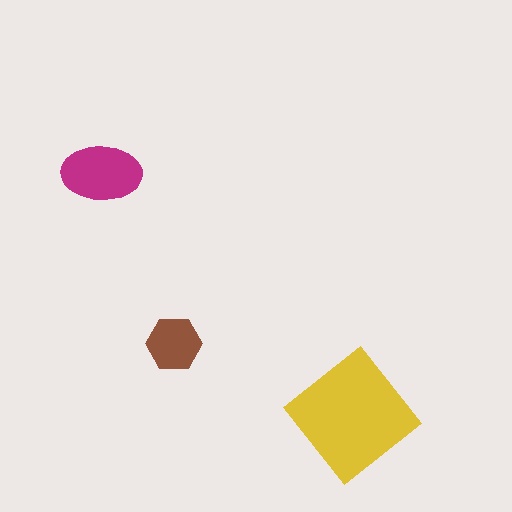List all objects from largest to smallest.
The yellow diamond, the magenta ellipse, the brown hexagon.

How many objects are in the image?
There are 3 objects in the image.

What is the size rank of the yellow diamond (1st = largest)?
1st.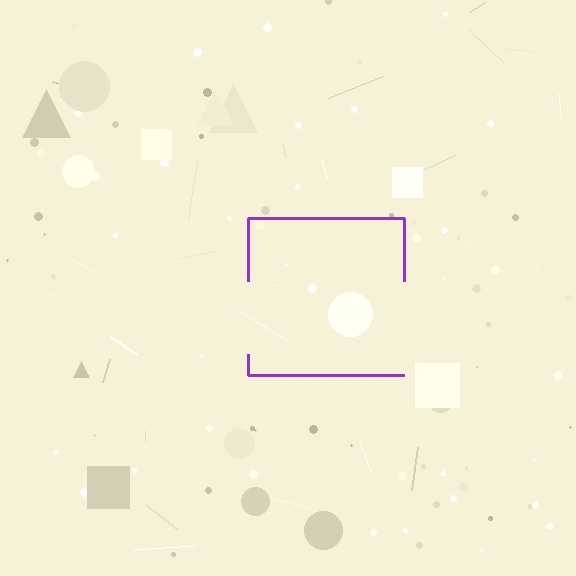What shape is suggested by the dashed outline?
The dashed outline suggests a square.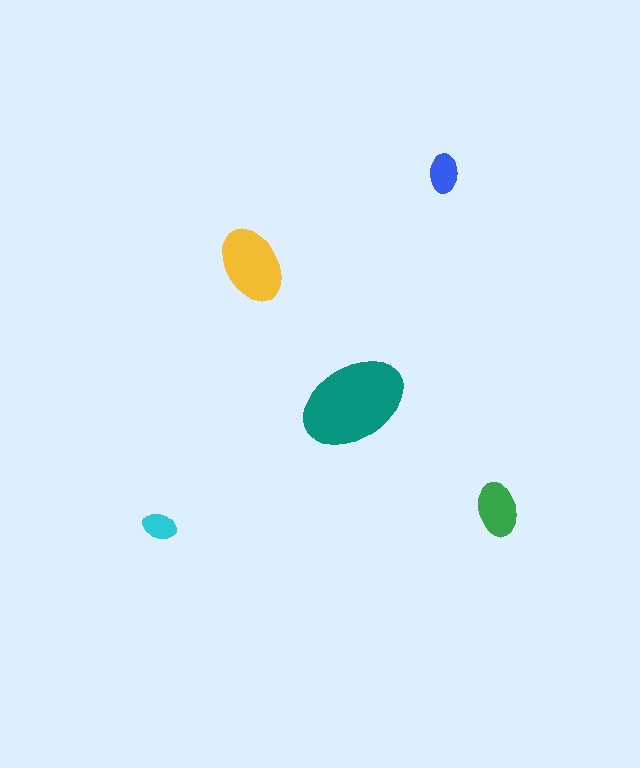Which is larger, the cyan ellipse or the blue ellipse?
The blue one.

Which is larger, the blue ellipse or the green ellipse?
The green one.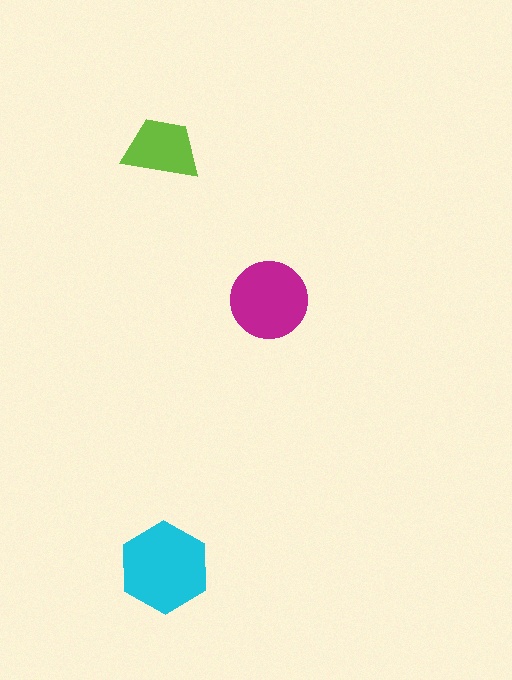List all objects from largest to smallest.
The cyan hexagon, the magenta circle, the lime trapezoid.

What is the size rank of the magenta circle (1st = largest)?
2nd.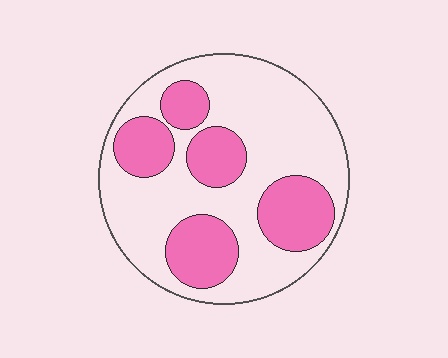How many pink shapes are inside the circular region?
5.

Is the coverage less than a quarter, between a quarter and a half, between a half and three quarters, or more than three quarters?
Between a quarter and a half.